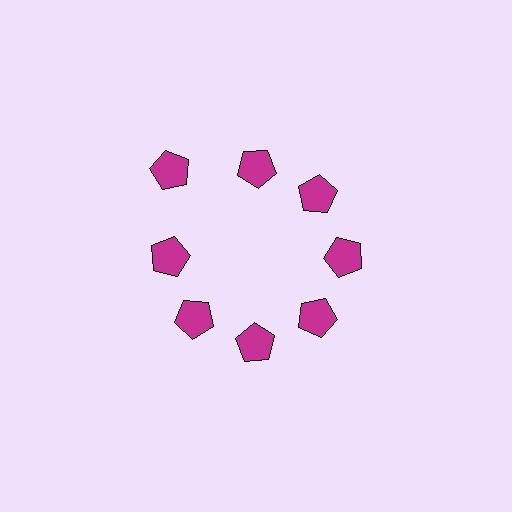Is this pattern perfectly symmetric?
No. The 8 magenta pentagons are arranged in a ring, but one element near the 10 o'clock position is pushed outward from the center, breaking the 8-fold rotational symmetry.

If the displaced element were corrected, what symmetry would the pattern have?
It would have 8-fold rotational symmetry — the pattern would map onto itself every 45 degrees.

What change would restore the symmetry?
The symmetry would be restored by moving it inward, back onto the ring so that all 8 pentagons sit at equal angles and equal distance from the center.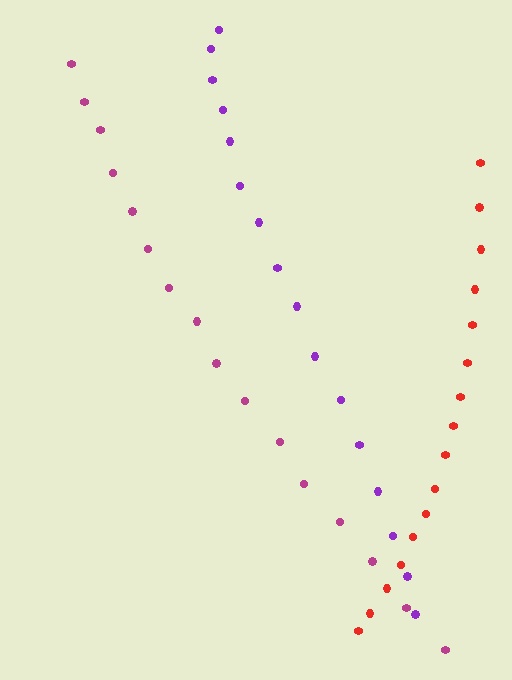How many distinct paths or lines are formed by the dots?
There are 3 distinct paths.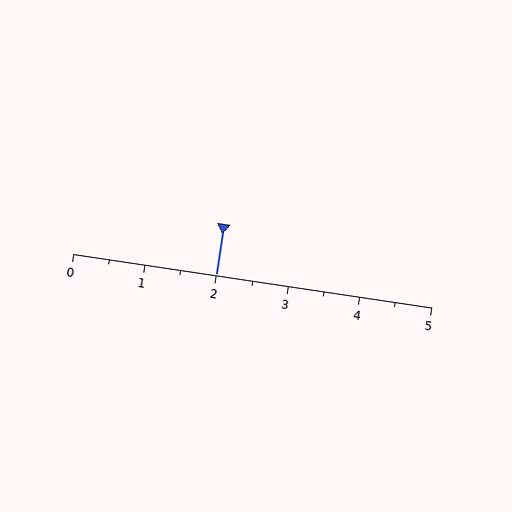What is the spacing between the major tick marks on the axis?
The major ticks are spaced 1 apart.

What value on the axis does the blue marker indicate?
The marker indicates approximately 2.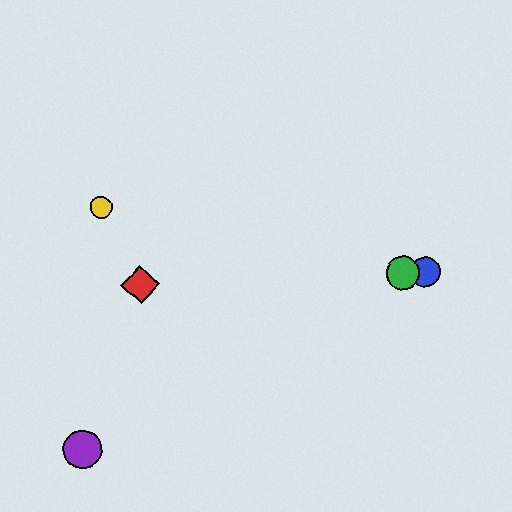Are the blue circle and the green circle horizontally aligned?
Yes, both are at y≈272.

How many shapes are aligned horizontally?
3 shapes (the red diamond, the blue circle, the green circle) are aligned horizontally.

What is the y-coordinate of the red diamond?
The red diamond is at y≈285.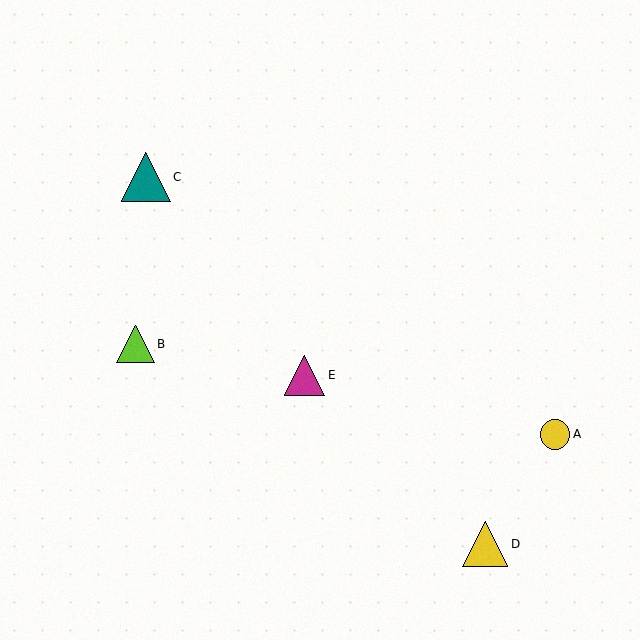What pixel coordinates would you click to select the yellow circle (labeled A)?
Click at (555, 434) to select the yellow circle A.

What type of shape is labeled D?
Shape D is a yellow triangle.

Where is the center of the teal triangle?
The center of the teal triangle is at (146, 177).